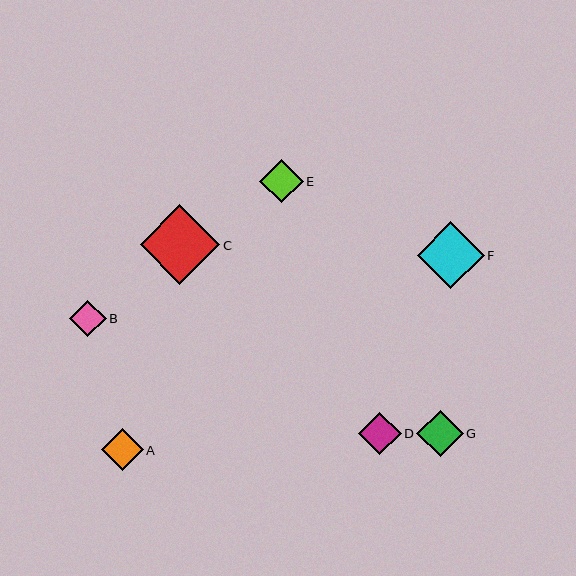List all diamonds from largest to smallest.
From largest to smallest: C, F, G, E, D, A, B.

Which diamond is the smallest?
Diamond B is the smallest with a size of approximately 36 pixels.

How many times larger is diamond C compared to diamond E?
Diamond C is approximately 1.8 times the size of diamond E.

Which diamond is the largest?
Diamond C is the largest with a size of approximately 80 pixels.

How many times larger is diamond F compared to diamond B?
Diamond F is approximately 1.8 times the size of diamond B.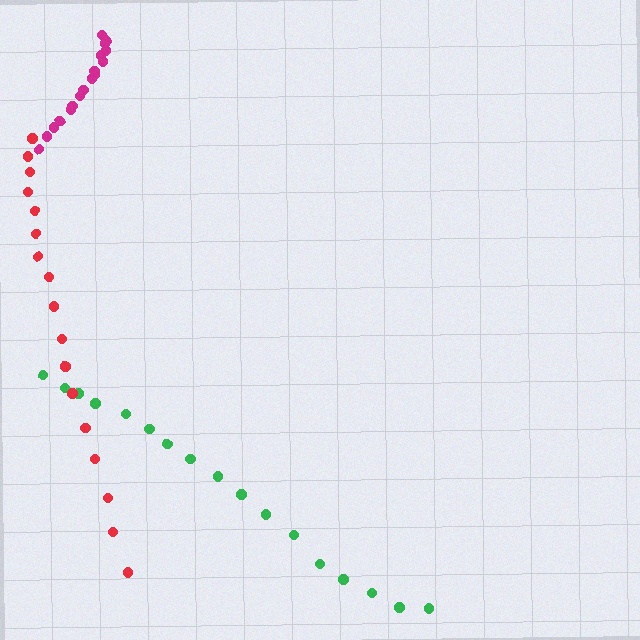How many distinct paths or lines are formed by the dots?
There are 3 distinct paths.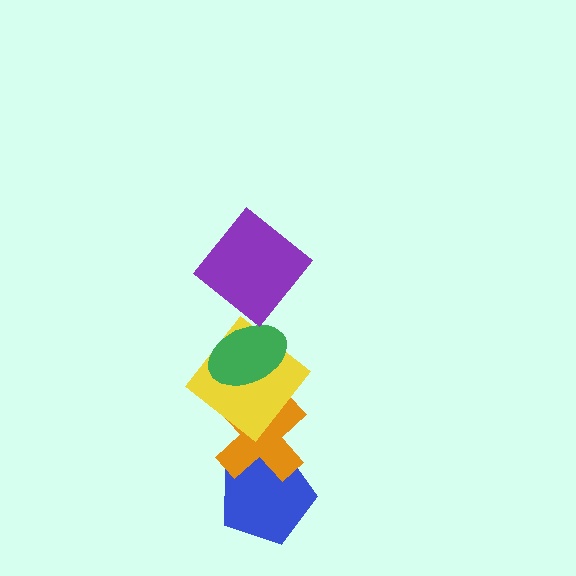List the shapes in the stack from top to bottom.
From top to bottom: the purple diamond, the green ellipse, the yellow diamond, the orange cross, the blue pentagon.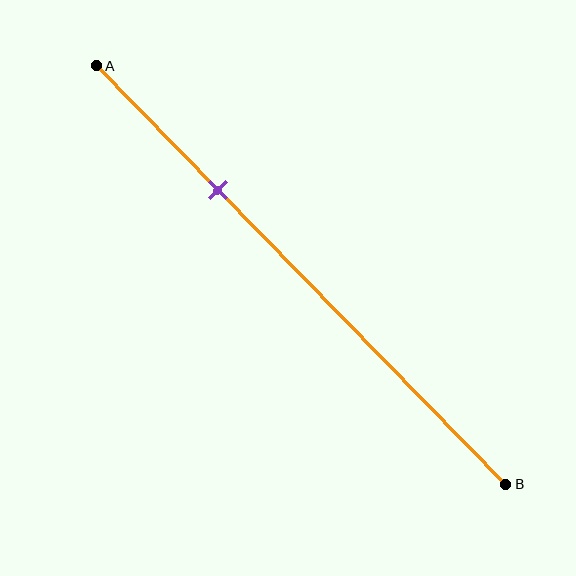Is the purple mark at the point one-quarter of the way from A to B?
No, the mark is at about 30% from A, not at the 25% one-quarter point.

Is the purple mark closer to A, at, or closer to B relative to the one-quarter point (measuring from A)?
The purple mark is closer to point B than the one-quarter point of segment AB.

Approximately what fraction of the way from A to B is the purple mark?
The purple mark is approximately 30% of the way from A to B.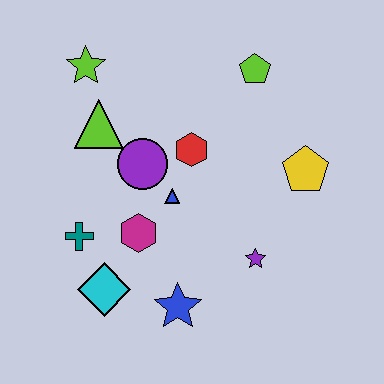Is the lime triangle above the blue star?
Yes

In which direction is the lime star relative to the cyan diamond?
The lime star is above the cyan diamond.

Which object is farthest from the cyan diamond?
The lime pentagon is farthest from the cyan diamond.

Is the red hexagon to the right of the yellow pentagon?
No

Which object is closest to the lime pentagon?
The red hexagon is closest to the lime pentagon.